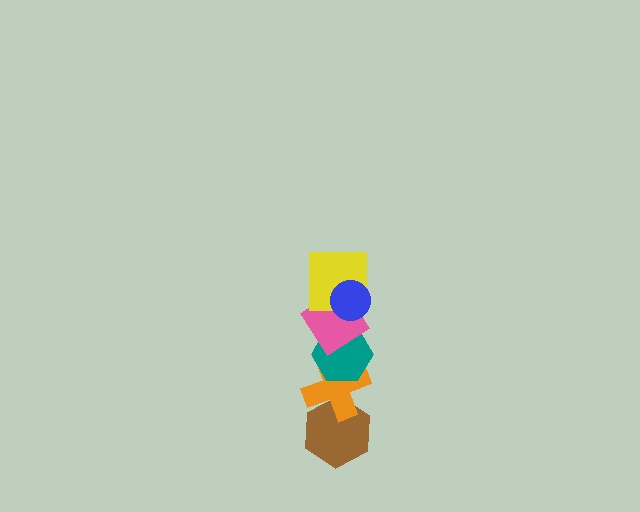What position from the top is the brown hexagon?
The brown hexagon is 6th from the top.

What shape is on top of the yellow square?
The blue circle is on top of the yellow square.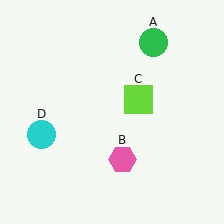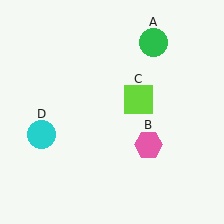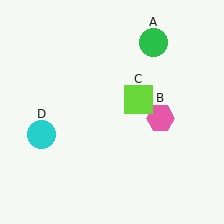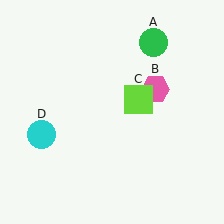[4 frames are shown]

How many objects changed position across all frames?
1 object changed position: pink hexagon (object B).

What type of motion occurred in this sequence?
The pink hexagon (object B) rotated counterclockwise around the center of the scene.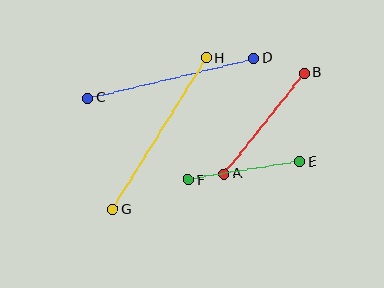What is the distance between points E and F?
The distance is approximately 113 pixels.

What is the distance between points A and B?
The distance is approximately 129 pixels.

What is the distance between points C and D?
The distance is approximately 171 pixels.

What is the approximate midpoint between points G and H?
The midpoint is at approximately (159, 134) pixels.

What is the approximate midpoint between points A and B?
The midpoint is at approximately (264, 123) pixels.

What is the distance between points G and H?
The distance is approximately 178 pixels.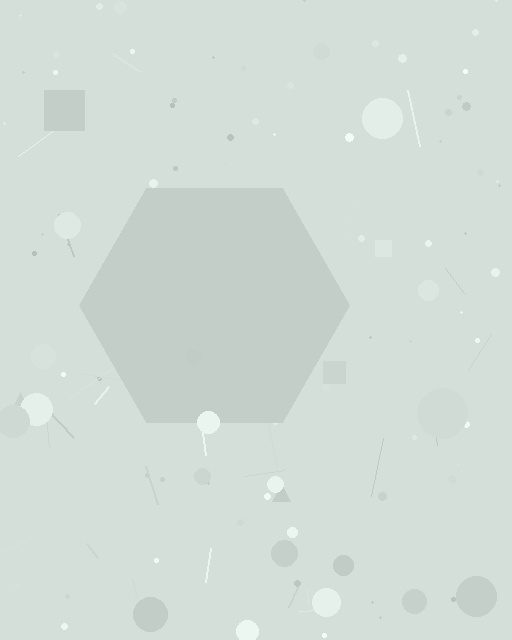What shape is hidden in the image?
A hexagon is hidden in the image.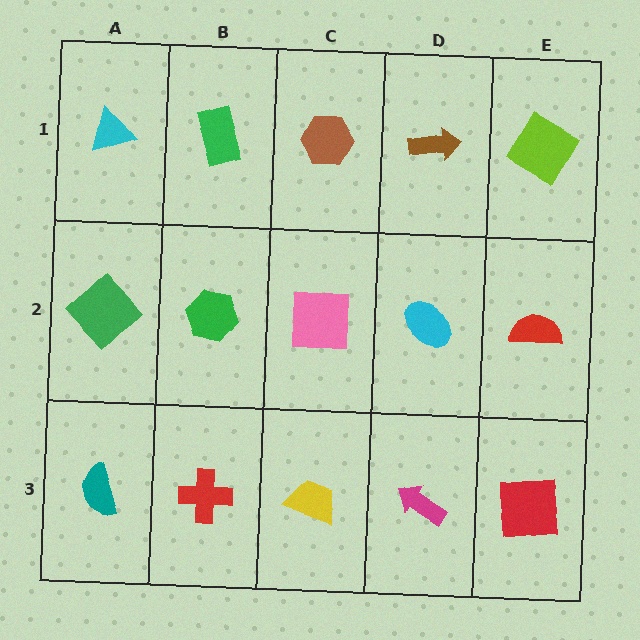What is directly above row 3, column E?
A red semicircle.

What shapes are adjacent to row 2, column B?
A green rectangle (row 1, column B), a red cross (row 3, column B), a green diamond (row 2, column A), a pink square (row 2, column C).